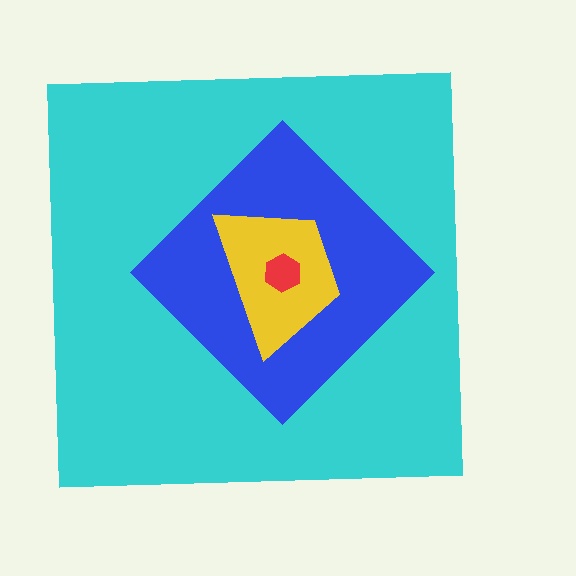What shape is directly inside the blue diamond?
The yellow trapezoid.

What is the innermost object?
The red hexagon.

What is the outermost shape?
The cyan square.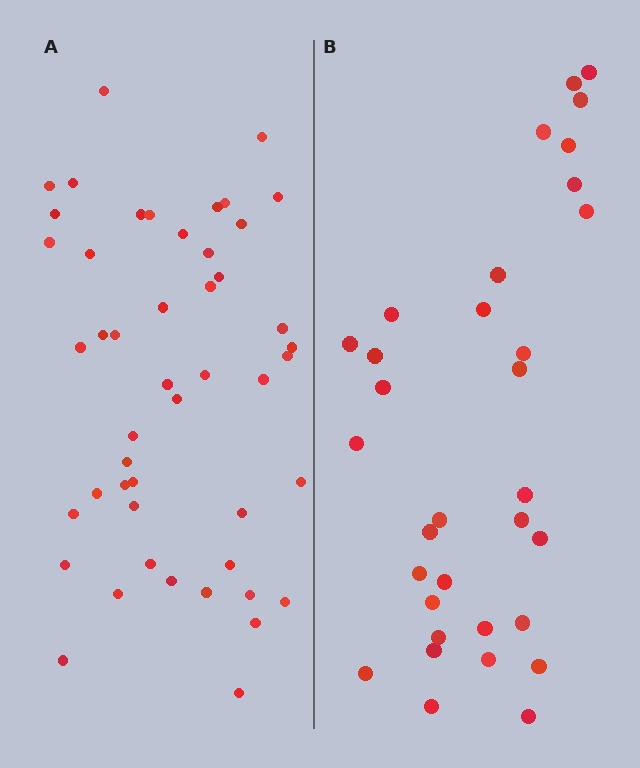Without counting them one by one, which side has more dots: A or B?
Region A (the left region) has more dots.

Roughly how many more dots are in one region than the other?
Region A has approximately 15 more dots than region B.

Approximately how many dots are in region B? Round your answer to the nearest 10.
About 30 dots. (The exact count is 33, which rounds to 30.)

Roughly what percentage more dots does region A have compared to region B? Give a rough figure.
About 45% more.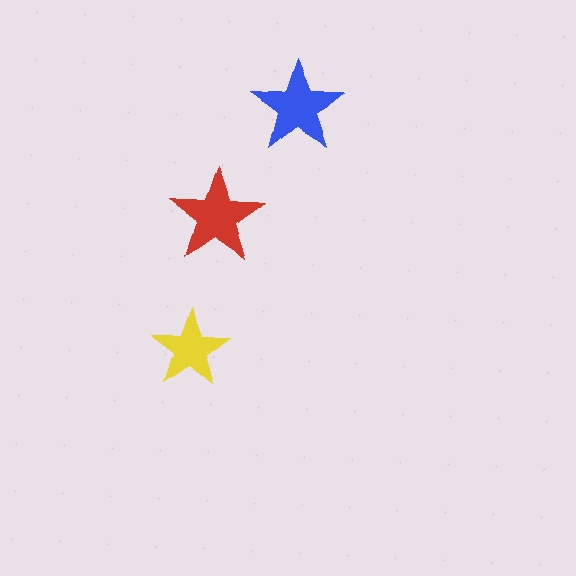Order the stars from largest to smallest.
the red one, the blue one, the yellow one.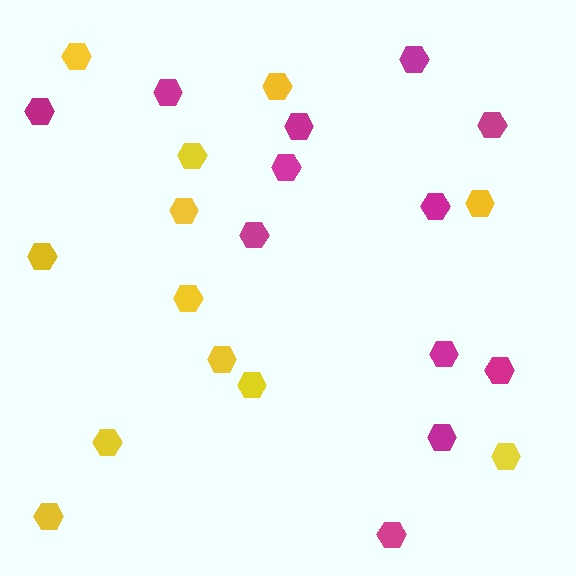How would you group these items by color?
There are 2 groups: one group of magenta hexagons (12) and one group of yellow hexagons (12).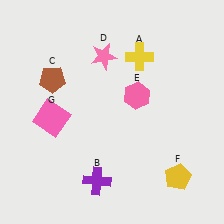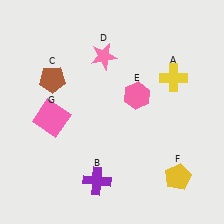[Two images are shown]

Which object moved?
The yellow cross (A) moved right.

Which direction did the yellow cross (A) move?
The yellow cross (A) moved right.